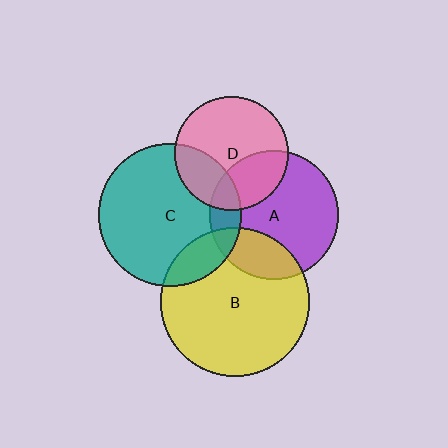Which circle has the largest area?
Circle B (yellow).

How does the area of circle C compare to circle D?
Approximately 1.6 times.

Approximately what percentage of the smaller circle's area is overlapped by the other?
Approximately 15%.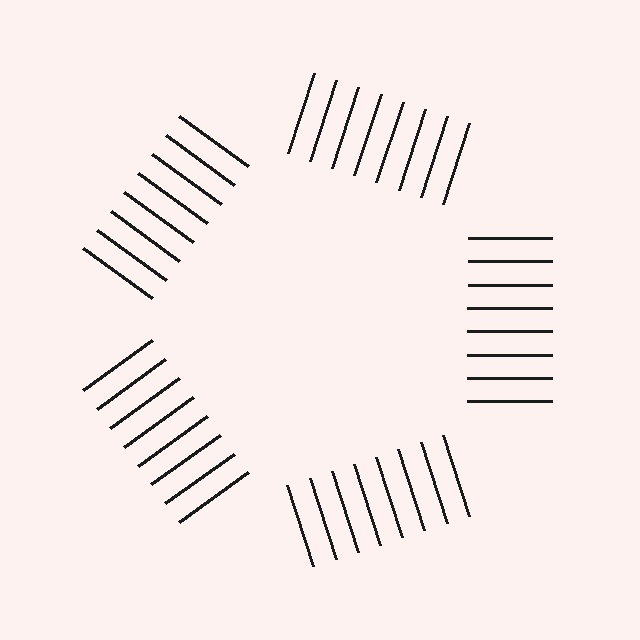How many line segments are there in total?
40 — 8 along each of the 5 edges.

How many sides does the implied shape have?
5 sides — the line-ends trace a pentagon.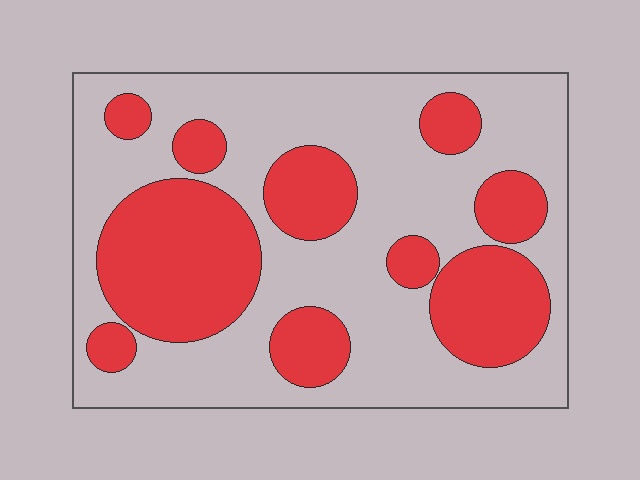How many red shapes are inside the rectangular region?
10.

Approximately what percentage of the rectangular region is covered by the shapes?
Approximately 35%.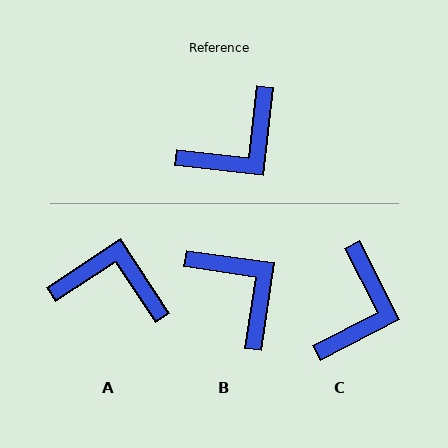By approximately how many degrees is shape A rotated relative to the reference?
Approximately 130 degrees counter-clockwise.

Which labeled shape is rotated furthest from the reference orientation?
A, about 130 degrees away.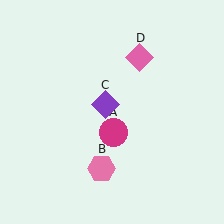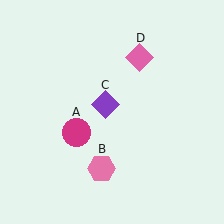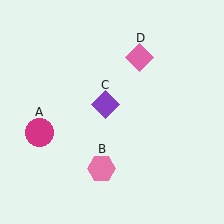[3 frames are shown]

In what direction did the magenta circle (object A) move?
The magenta circle (object A) moved left.